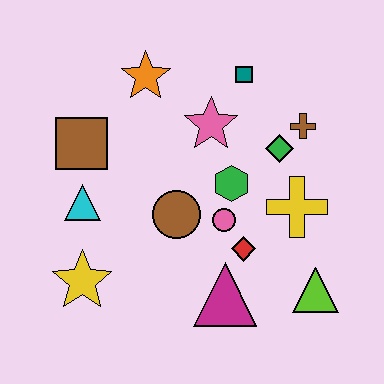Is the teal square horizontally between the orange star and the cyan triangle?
No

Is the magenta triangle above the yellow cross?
No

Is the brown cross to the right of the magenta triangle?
Yes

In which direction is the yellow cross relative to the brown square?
The yellow cross is to the right of the brown square.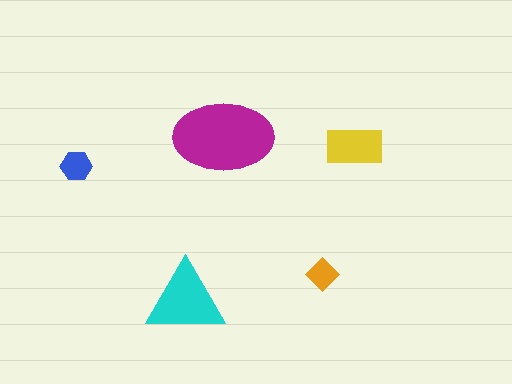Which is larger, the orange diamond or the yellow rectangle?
The yellow rectangle.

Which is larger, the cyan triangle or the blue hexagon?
The cyan triangle.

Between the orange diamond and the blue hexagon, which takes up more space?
The blue hexagon.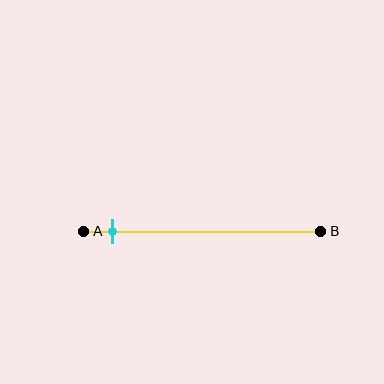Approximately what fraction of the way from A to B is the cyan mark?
The cyan mark is approximately 10% of the way from A to B.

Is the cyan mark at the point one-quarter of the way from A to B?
No, the mark is at about 10% from A, not at the 25% one-quarter point.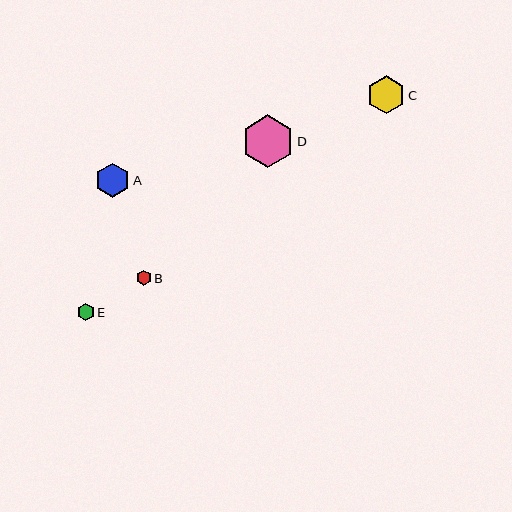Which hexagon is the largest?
Hexagon D is the largest with a size of approximately 52 pixels.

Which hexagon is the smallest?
Hexagon B is the smallest with a size of approximately 15 pixels.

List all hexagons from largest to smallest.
From largest to smallest: D, C, A, E, B.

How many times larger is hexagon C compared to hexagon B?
Hexagon C is approximately 2.5 times the size of hexagon B.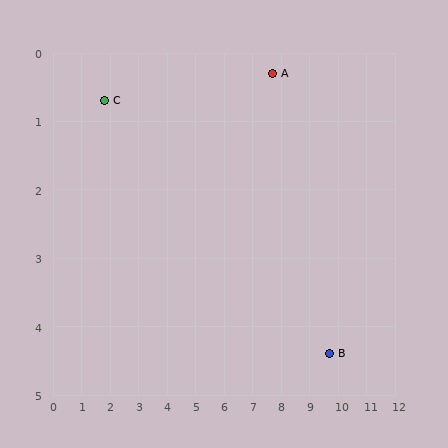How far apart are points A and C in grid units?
Points A and C are about 5.9 grid units apart.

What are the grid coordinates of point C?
Point C is at approximately (1.8, 0.7).